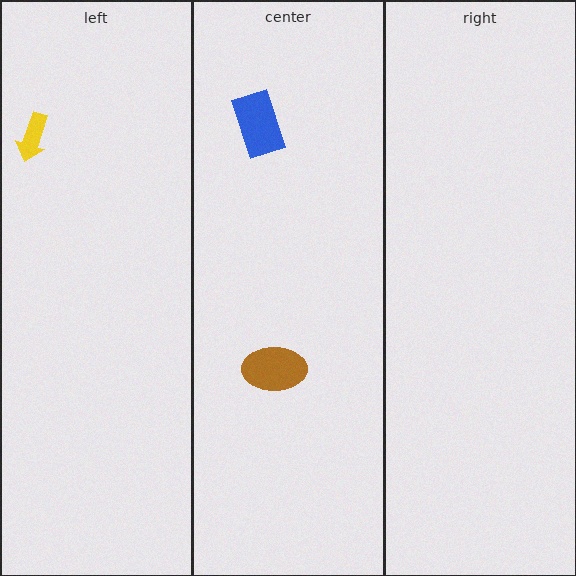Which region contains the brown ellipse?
The center region.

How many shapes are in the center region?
2.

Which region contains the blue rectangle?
The center region.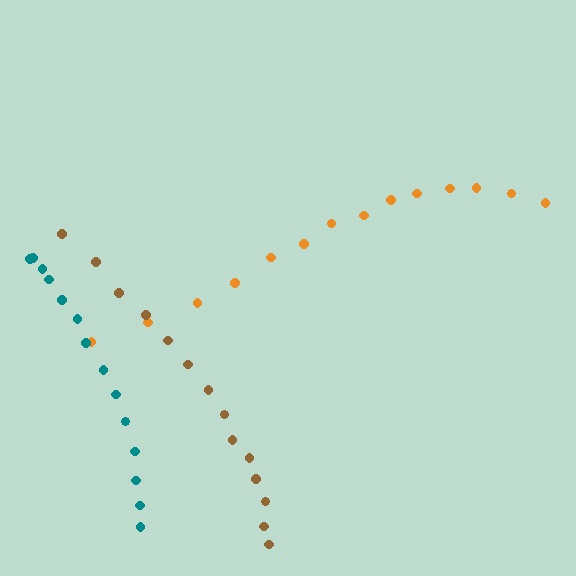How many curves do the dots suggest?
There are 3 distinct paths.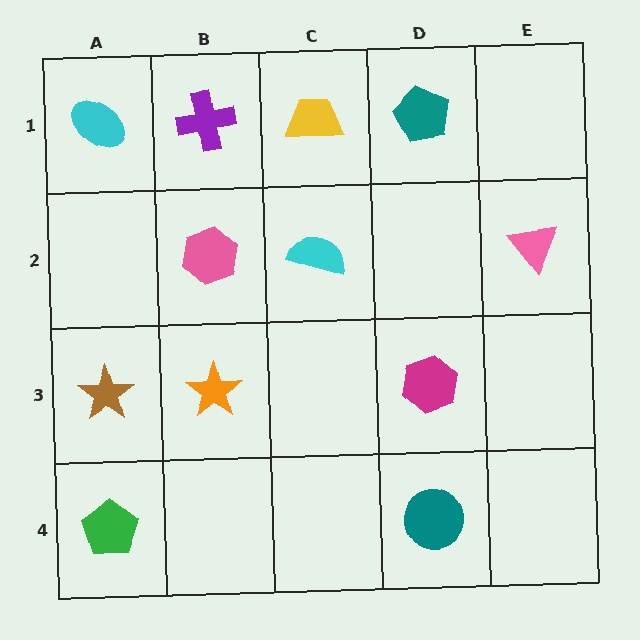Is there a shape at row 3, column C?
No, that cell is empty.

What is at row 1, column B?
A purple cross.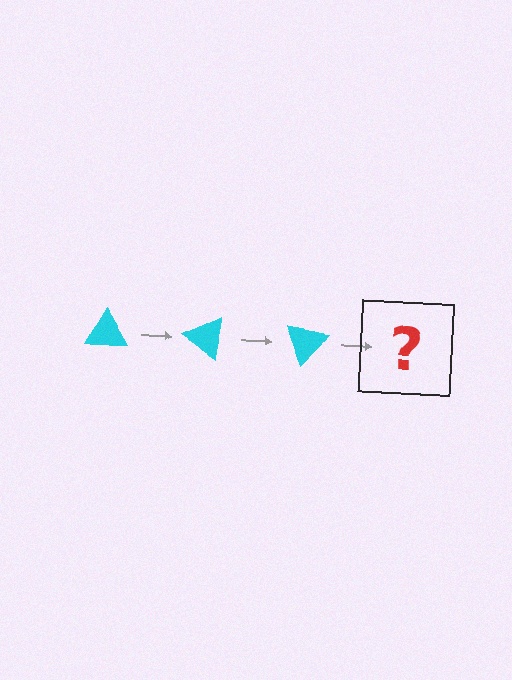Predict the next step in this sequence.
The next step is a cyan triangle rotated 105 degrees.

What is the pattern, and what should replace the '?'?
The pattern is that the triangle rotates 35 degrees each step. The '?' should be a cyan triangle rotated 105 degrees.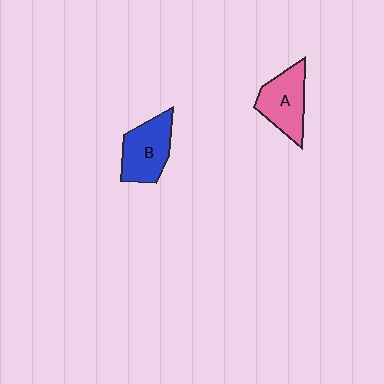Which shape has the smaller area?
Shape A (pink).